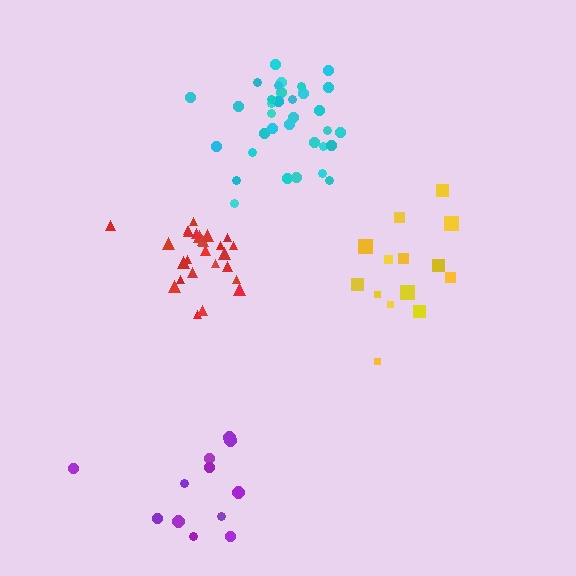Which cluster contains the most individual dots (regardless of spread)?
Cyan (34).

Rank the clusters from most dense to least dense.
cyan, red, yellow, purple.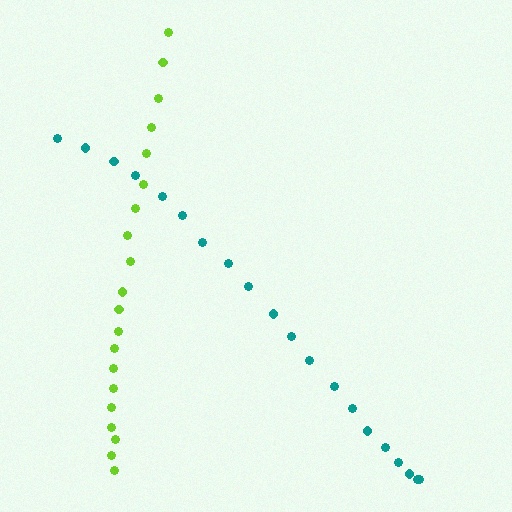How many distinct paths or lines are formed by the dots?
There are 2 distinct paths.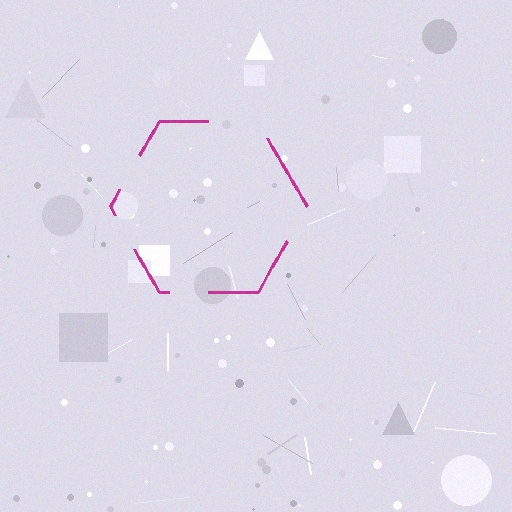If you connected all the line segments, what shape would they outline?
They would outline a hexagon.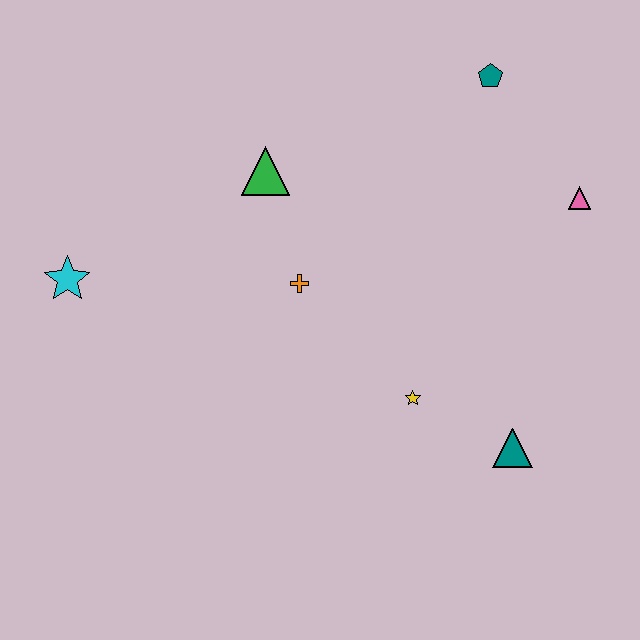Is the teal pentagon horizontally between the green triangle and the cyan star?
No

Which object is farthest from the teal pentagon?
The cyan star is farthest from the teal pentagon.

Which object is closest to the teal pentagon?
The pink triangle is closest to the teal pentagon.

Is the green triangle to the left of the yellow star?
Yes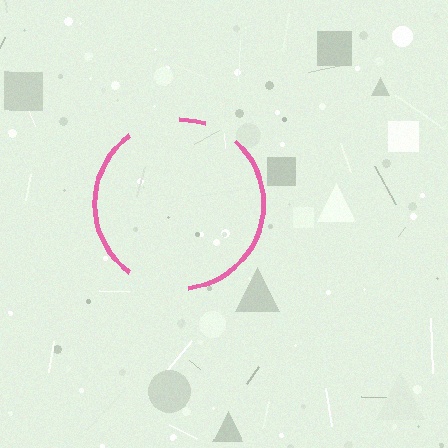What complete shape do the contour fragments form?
The contour fragments form a circle.